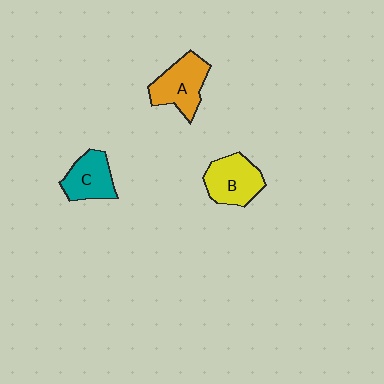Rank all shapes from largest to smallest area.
From largest to smallest: A (orange), B (yellow), C (teal).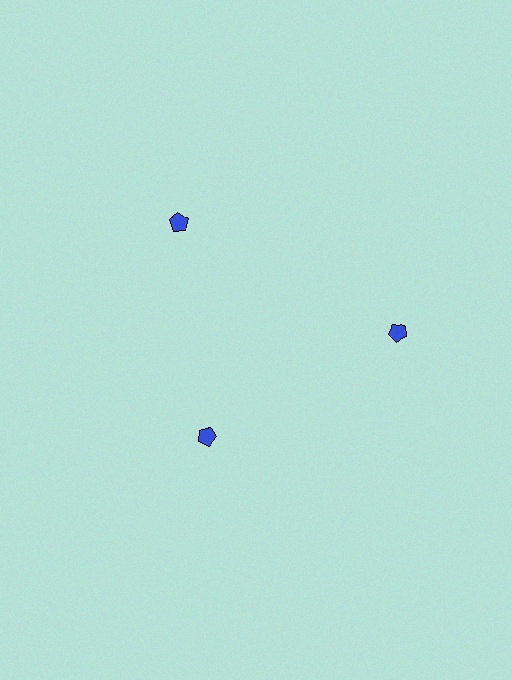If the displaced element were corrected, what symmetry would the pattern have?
It would have 3-fold rotational symmetry — the pattern would map onto itself every 120 degrees.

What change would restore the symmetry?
The symmetry would be restored by moving it outward, back onto the ring so that all 3 pentagons sit at equal angles and equal distance from the center.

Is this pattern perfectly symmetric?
No. The 3 blue pentagons are arranged in a ring, but one element near the 7 o'clock position is pulled inward toward the center, breaking the 3-fold rotational symmetry.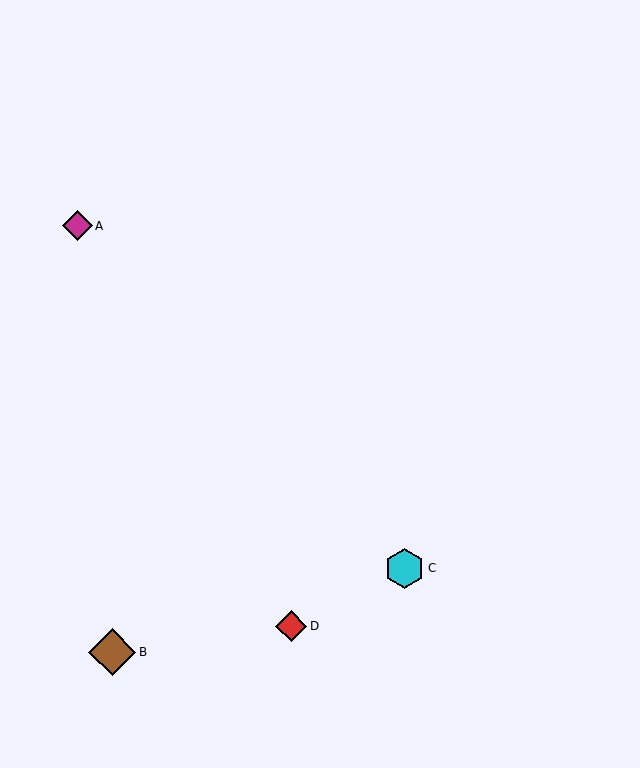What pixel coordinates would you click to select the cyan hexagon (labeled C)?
Click at (405, 568) to select the cyan hexagon C.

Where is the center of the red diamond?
The center of the red diamond is at (291, 626).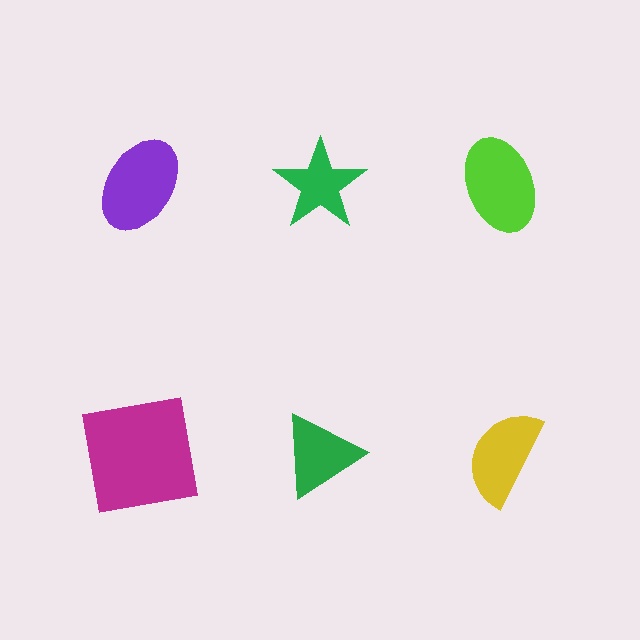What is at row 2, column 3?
A yellow semicircle.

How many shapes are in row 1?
3 shapes.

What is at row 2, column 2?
A green triangle.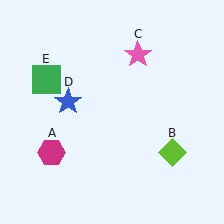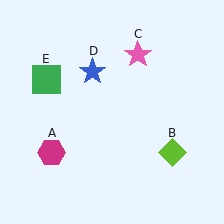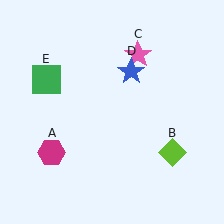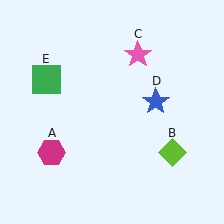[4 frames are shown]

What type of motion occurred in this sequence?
The blue star (object D) rotated clockwise around the center of the scene.